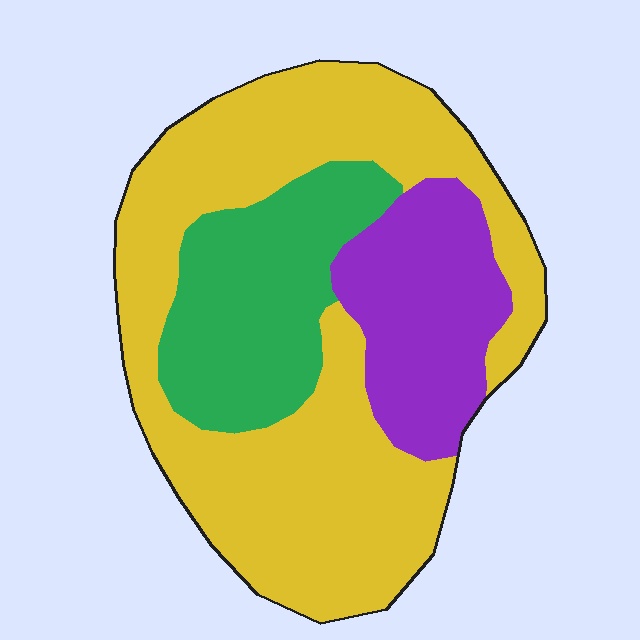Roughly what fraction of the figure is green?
Green takes up between a sixth and a third of the figure.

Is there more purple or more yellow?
Yellow.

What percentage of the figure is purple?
Purple covers roughly 20% of the figure.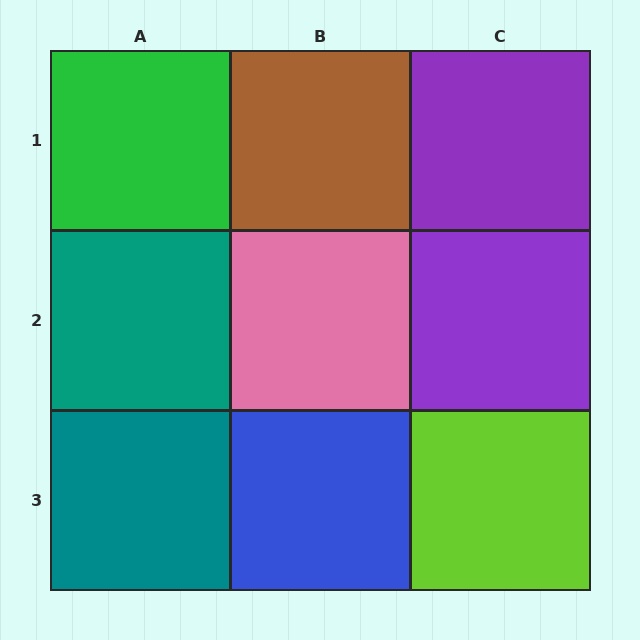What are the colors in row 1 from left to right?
Green, brown, purple.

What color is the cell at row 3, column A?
Teal.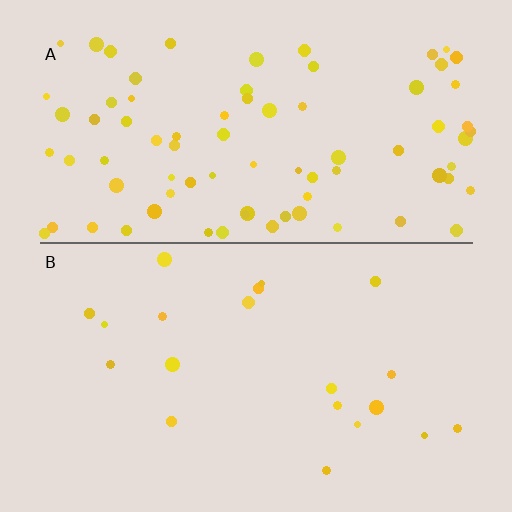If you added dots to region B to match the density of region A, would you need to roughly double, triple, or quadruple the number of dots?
Approximately quadruple.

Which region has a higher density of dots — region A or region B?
A (the top).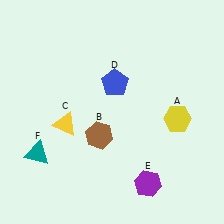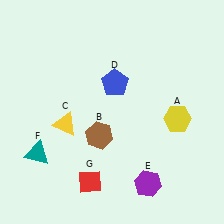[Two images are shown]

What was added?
A red diamond (G) was added in Image 2.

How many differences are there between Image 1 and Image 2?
There is 1 difference between the two images.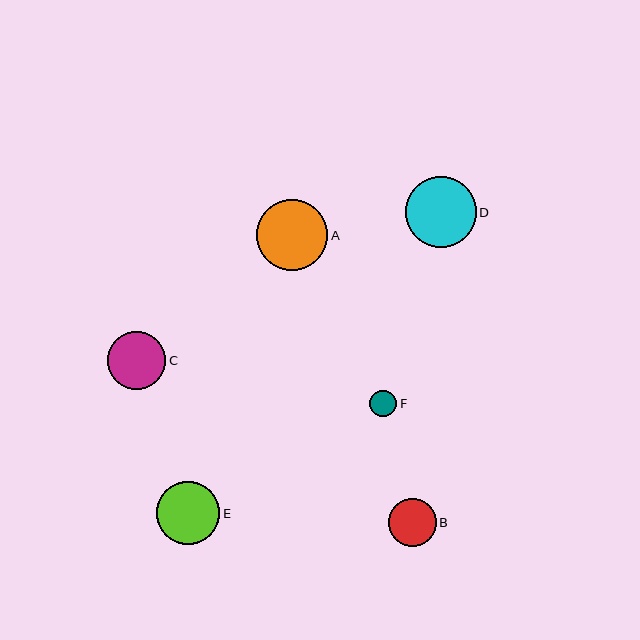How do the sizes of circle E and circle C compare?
Circle E and circle C are approximately the same size.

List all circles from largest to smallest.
From largest to smallest: A, D, E, C, B, F.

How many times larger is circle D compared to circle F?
Circle D is approximately 2.6 times the size of circle F.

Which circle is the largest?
Circle A is the largest with a size of approximately 72 pixels.